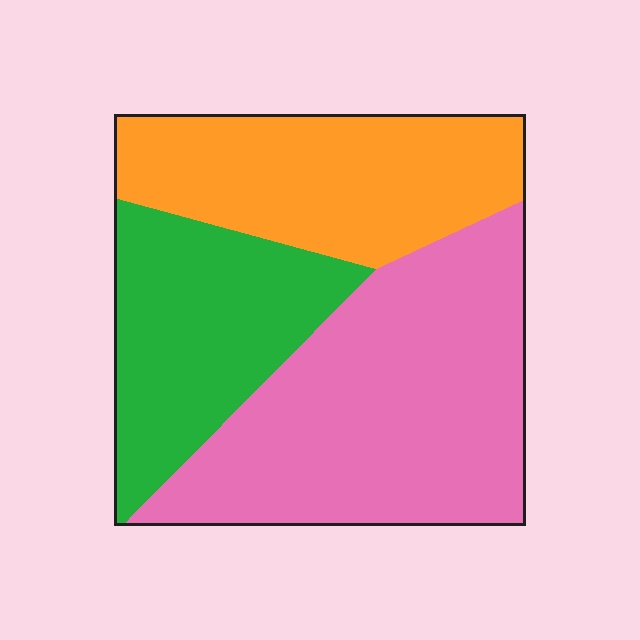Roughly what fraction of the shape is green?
Green takes up about one quarter (1/4) of the shape.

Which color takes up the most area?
Pink, at roughly 45%.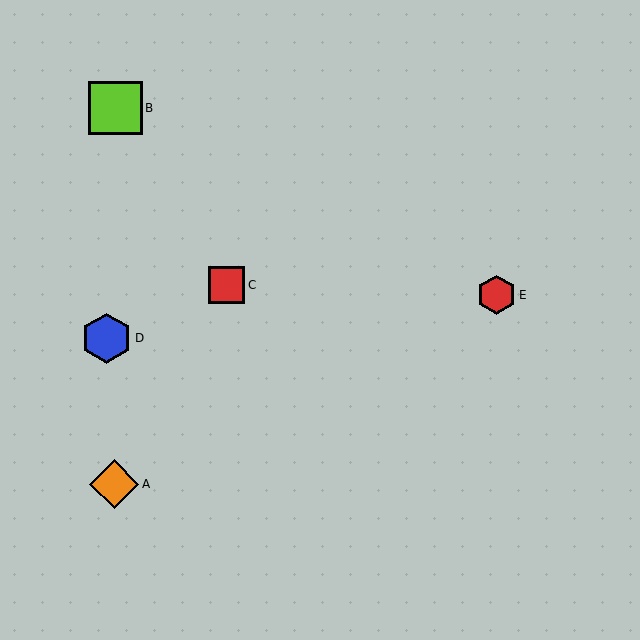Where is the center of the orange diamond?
The center of the orange diamond is at (114, 484).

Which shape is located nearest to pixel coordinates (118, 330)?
The blue hexagon (labeled D) at (107, 338) is nearest to that location.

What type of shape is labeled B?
Shape B is a lime square.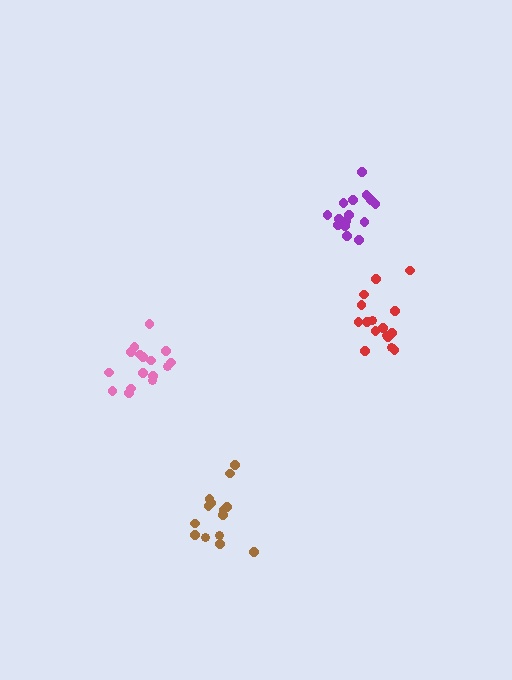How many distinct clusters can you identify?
There are 4 distinct clusters.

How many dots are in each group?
Group 1: 16 dots, Group 2: 16 dots, Group 3: 16 dots, Group 4: 14 dots (62 total).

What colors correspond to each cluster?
The clusters are colored: purple, pink, red, brown.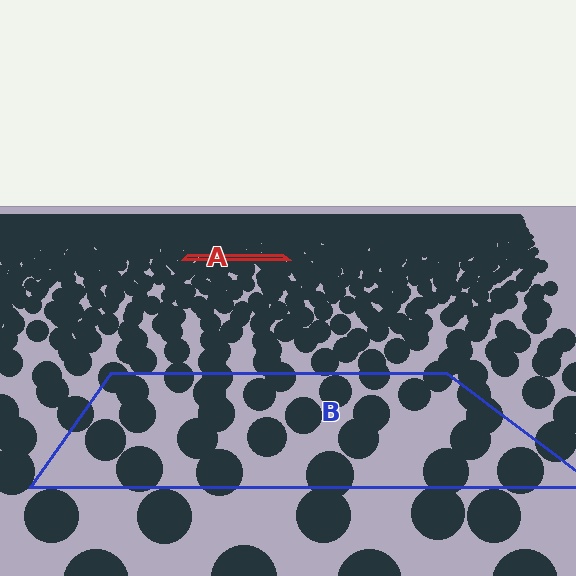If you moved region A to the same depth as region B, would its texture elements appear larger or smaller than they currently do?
They would appear larger. At a closer depth, the same texture elements are projected at a bigger on-screen size.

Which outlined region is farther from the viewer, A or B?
Region A is farther from the viewer — the texture elements inside it appear smaller and more densely packed.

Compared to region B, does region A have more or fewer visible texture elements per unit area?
Region A has more texture elements per unit area — they are packed more densely because it is farther away.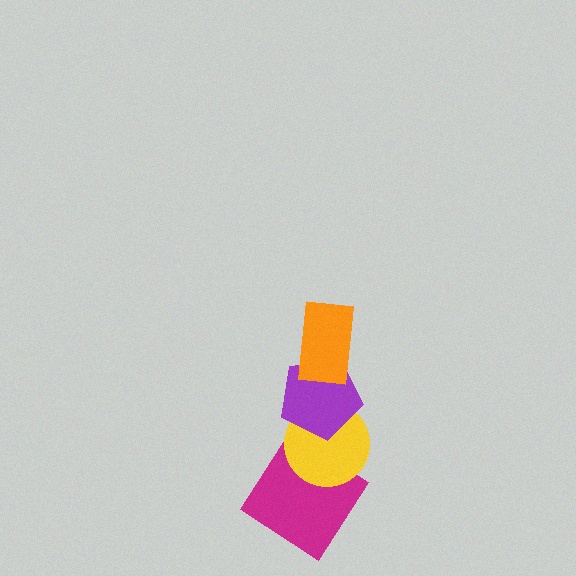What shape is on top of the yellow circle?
The purple pentagon is on top of the yellow circle.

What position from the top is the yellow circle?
The yellow circle is 3rd from the top.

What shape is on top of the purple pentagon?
The orange rectangle is on top of the purple pentagon.